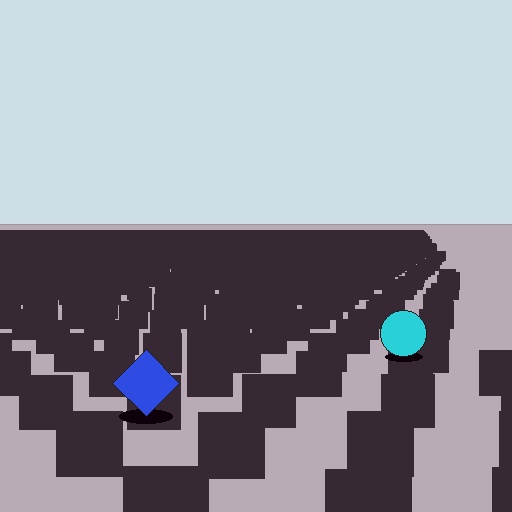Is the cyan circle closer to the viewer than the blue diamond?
No. The blue diamond is closer — you can tell from the texture gradient: the ground texture is coarser near it.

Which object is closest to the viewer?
The blue diamond is closest. The texture marks near it are larger and more spread out.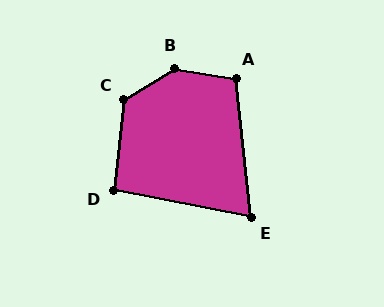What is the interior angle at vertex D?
Approximately 95 degrees (approximately right).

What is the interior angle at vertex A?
Approximately 106 degrees (obtuse).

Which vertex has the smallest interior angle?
E, at approximately 73 degrees.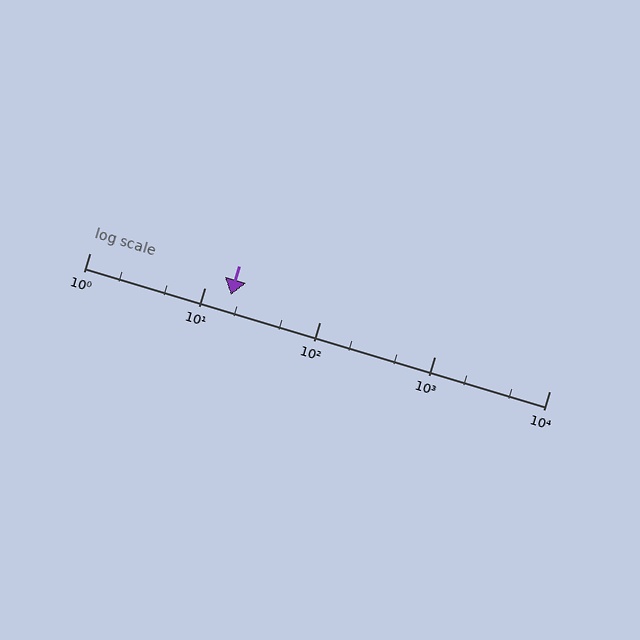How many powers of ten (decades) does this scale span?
The scale spans 4 decades, from 1 to 10000.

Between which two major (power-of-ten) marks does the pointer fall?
The pointer is between 10 and 100.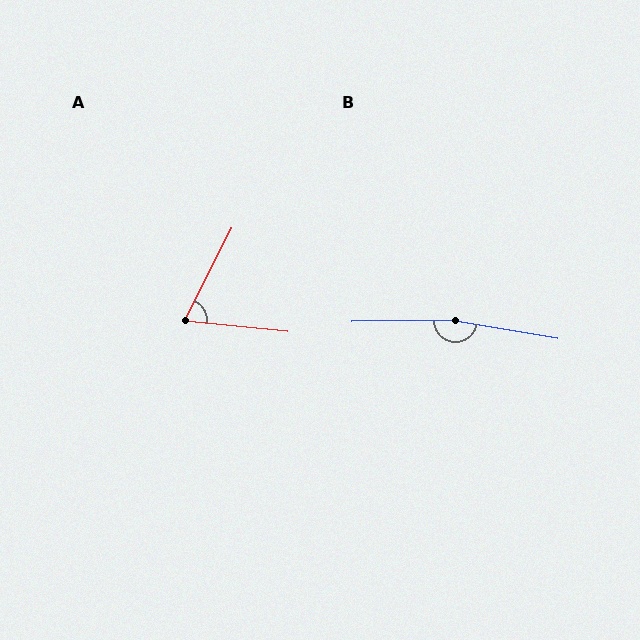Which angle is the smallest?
A, at approximately 69 degrees.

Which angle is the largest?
B, at approximately 170 degrees.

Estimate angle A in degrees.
Approximately 69 degrees.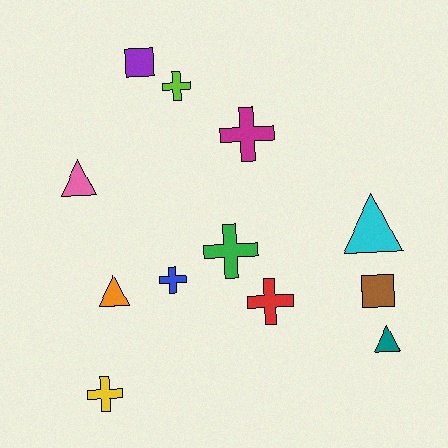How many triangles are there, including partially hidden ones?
There are 4 triangles.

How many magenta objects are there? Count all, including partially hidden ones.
There is 1 magenta object.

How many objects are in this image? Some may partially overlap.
There are 12 objects.